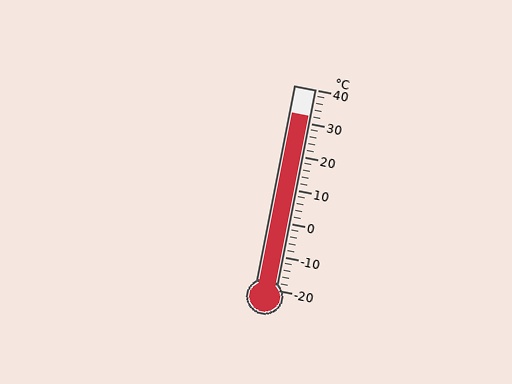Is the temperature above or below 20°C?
The temperature is above 20°C.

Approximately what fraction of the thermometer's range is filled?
The thermometer is filled to approximately 85% of its range.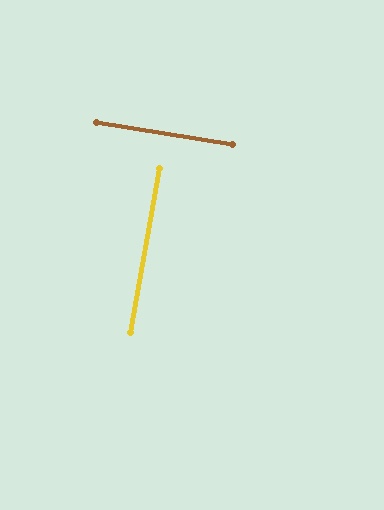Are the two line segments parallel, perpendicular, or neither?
Perpendicular — they meet at approximately 89°.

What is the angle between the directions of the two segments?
Approximately 89 degrees.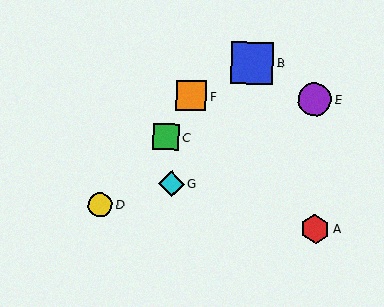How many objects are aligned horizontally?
2 objects (E, F) are aligned horizontally.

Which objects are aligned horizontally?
Objects E, F are aligned horizontally.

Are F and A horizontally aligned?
No, F is at y≈96 and A is at y≈229.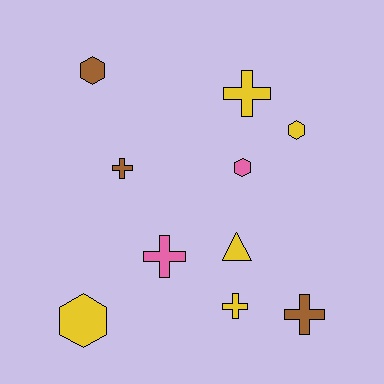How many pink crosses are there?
There is 1 pink cross.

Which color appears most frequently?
Yellow, with 5 objects.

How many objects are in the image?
There are 10 objects.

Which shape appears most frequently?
Cross, with 5 objects.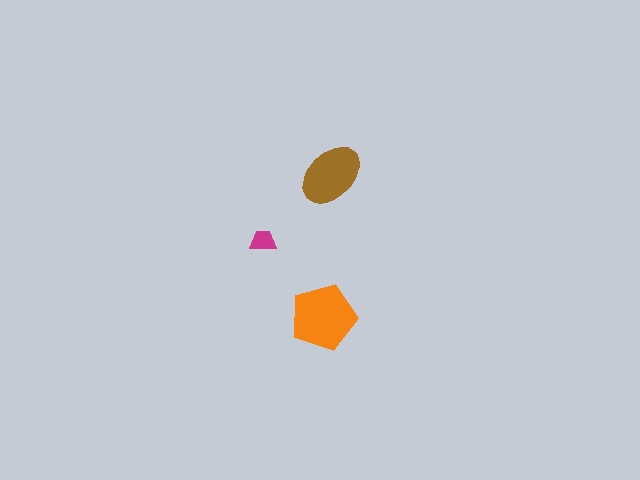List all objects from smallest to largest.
The magenta trapezoid, the brown ellipse, the orange pentagon.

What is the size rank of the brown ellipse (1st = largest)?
2nd.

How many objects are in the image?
There are 3 objects in the image.